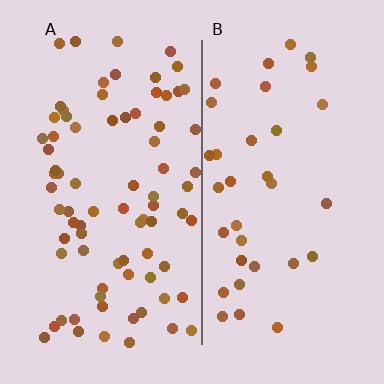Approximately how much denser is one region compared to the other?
Approximately 2.3× — region A over region B.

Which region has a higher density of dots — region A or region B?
A (the left).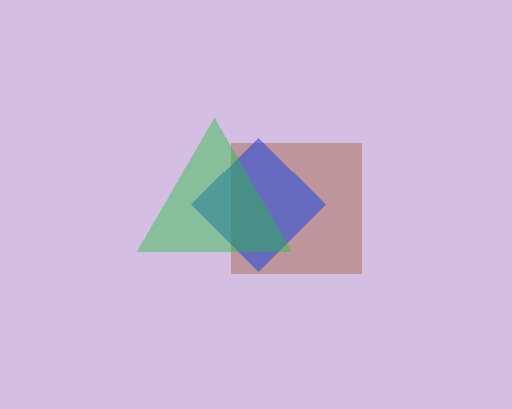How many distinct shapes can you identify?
There are 3 distinct shapes: a brown square, a blue diamond, a green triangle.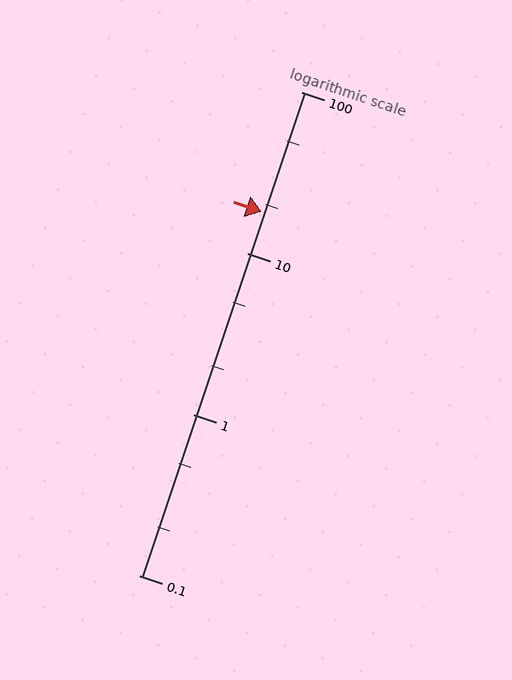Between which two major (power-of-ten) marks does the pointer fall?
The pointer is between 10 and 100.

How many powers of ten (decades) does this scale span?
The scale spans 3 decades, from 0.1 to 100.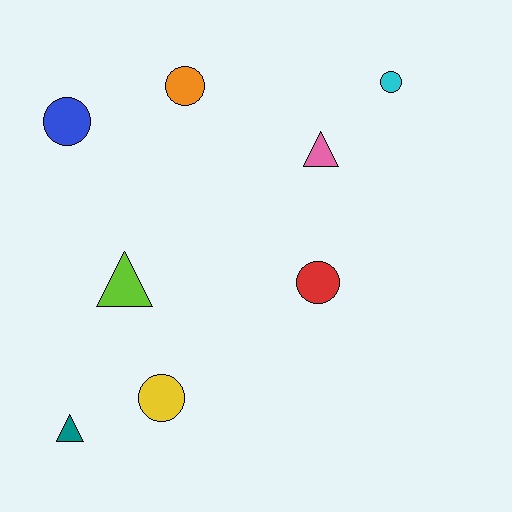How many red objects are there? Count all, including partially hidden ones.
There is 1 red object.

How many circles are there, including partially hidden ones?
There are 5 circles.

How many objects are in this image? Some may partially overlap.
There are 8 objects.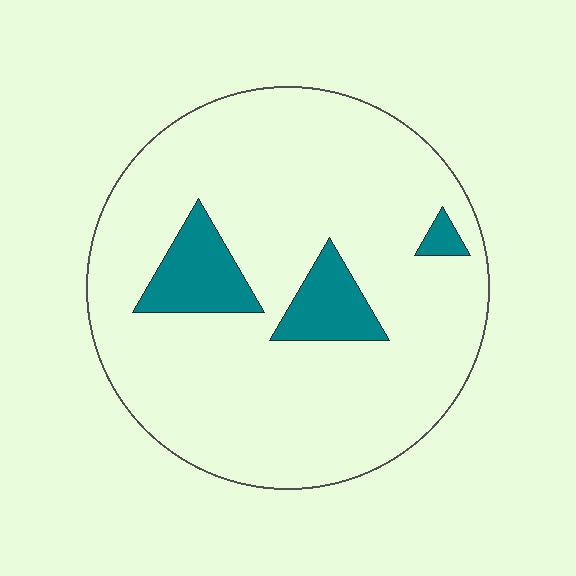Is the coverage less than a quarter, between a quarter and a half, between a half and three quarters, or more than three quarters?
Less than a quarter.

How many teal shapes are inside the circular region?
3.